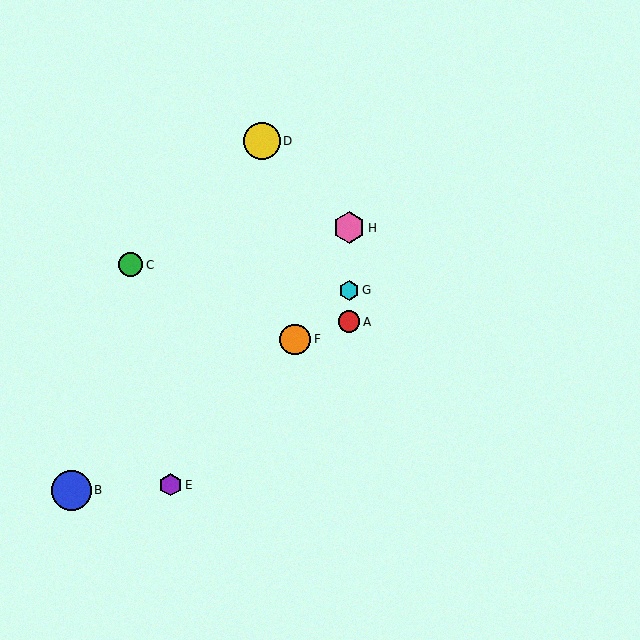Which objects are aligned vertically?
Objects A, G, H are aligned vertically.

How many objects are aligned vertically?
3 objects (A, G, H) are aligned vertically.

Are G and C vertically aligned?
No, G is at x≈349 and C is at x≈131.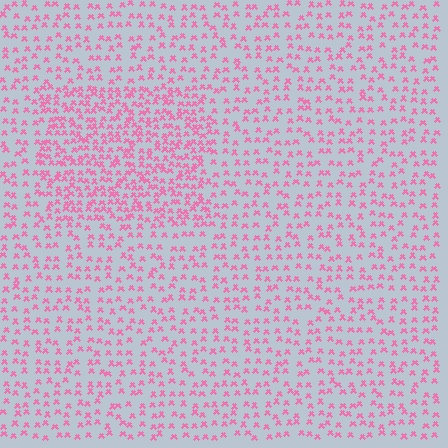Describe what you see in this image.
The image contains small pink elements arranged at two different densities. A rectangle-shaped region is visible where the elements are more densely packed than the surrounding area.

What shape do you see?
I see a rectangle.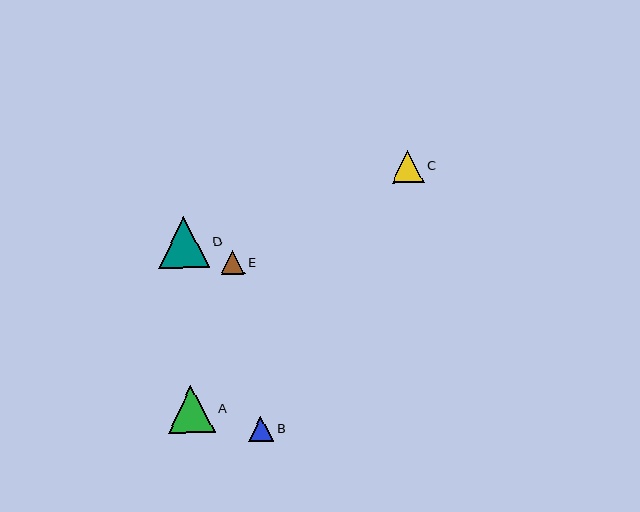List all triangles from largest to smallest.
From largest to smallest: D, A, C, B, E.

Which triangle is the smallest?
Triangle E is the smallest with a size of approximately 24 pixels.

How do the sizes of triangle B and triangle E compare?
Triangle B and triangle E are approximately the same size.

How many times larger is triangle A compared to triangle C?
Triangle A is approximately 1.4 times the size of triangle C.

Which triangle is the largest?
Triangle D is the largest with a size of approximately 51 pixels.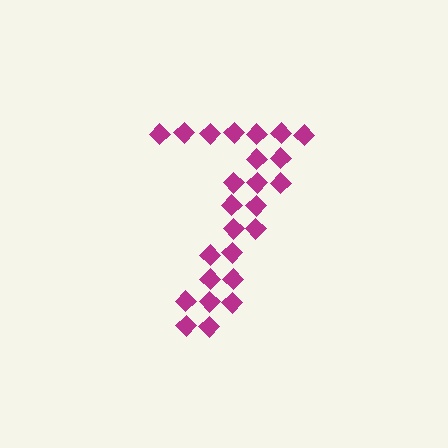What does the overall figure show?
The overall figure shows the digit 7.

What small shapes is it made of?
It is made of small diamonds.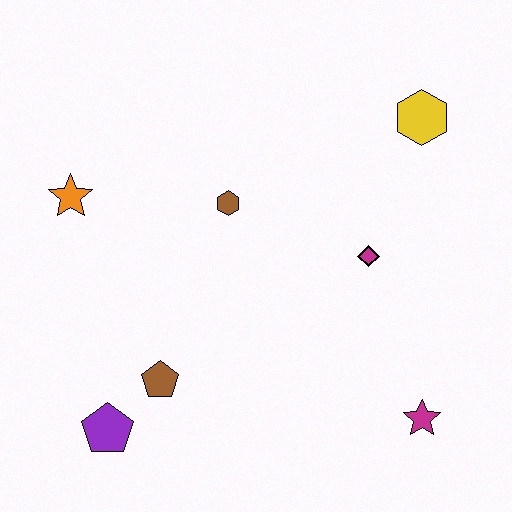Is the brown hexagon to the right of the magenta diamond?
No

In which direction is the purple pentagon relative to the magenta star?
The purple pentagon is to the left of the magenta star.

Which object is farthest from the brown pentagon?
The yellow hexagon is farthest from the brown pentagon.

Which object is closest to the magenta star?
The magenta diamond is closest to the magenta star.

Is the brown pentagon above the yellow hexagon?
No